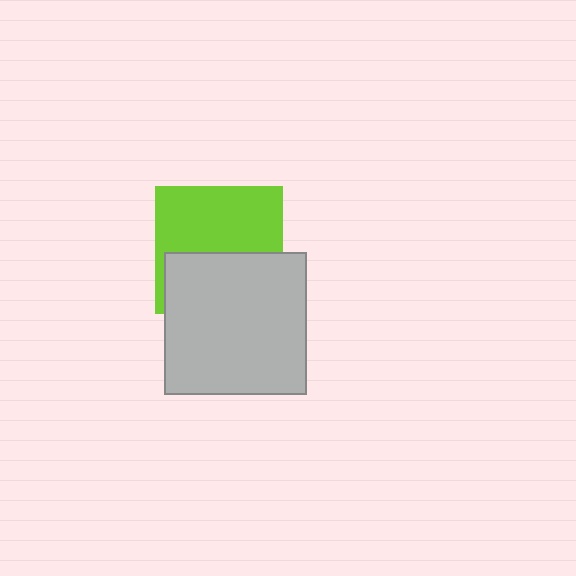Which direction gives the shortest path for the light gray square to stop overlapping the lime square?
Moving down gives the shortest separation.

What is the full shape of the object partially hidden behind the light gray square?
The partially hidden object is a lime square.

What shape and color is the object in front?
The object in front is a light gray square.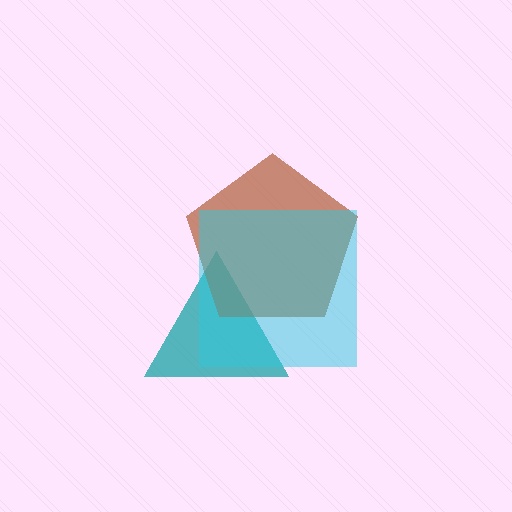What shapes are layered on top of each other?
The layered shapes are: a teal triangle, a brown pentagon, a cyan square.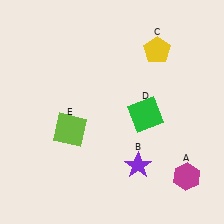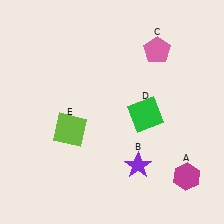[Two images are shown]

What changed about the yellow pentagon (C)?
In Image 1, C is yellow. In Image 2, it changed to pink.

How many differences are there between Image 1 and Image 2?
There is 1 difference between the two images.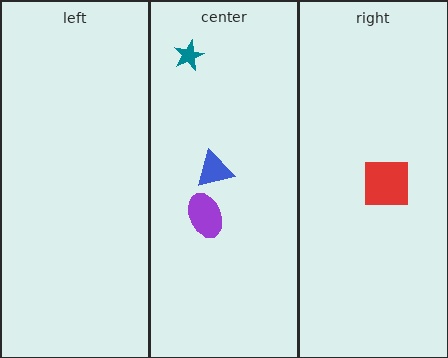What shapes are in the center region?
The purple ellipse, the blue triangle, the teal star.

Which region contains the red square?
The right region.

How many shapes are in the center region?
3.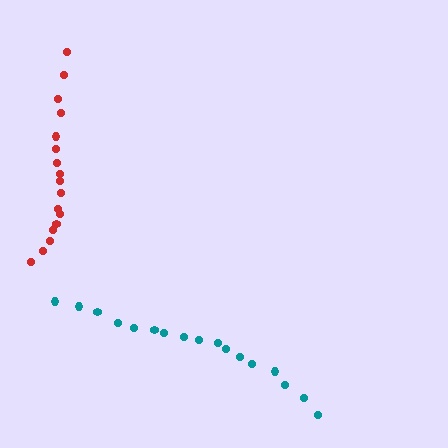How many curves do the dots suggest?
There are 2 distinct paths.